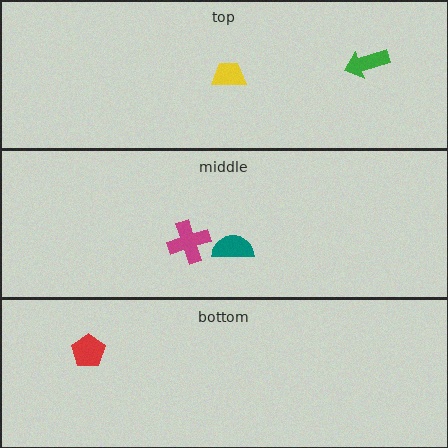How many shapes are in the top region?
2.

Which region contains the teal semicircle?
The middle region.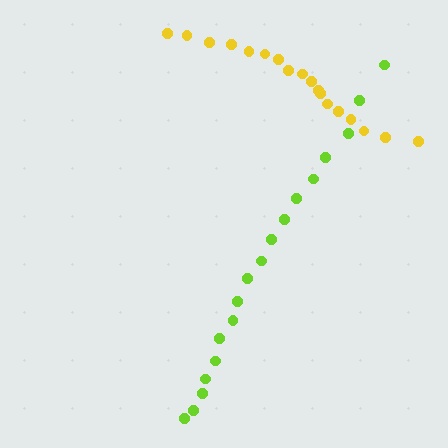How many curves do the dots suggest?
There are 2 distinct paths.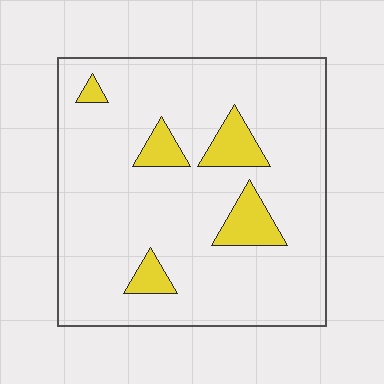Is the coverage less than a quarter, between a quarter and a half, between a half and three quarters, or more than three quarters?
Less than a quarter.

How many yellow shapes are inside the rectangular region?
5.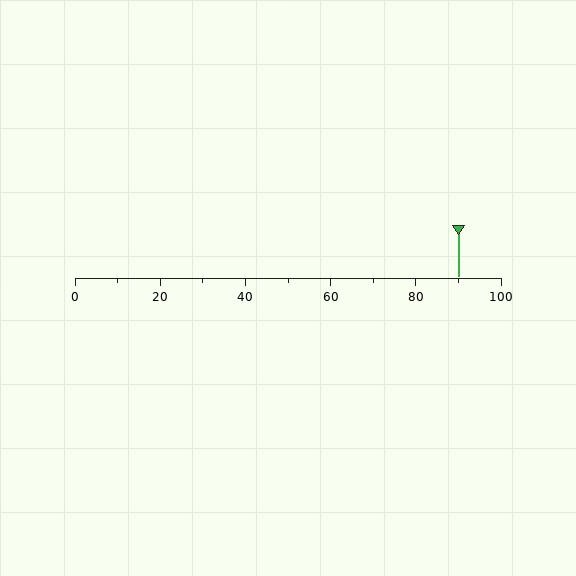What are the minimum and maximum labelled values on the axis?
The axis runs from 0 to 100.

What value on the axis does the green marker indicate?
The marker indicates approximately 90.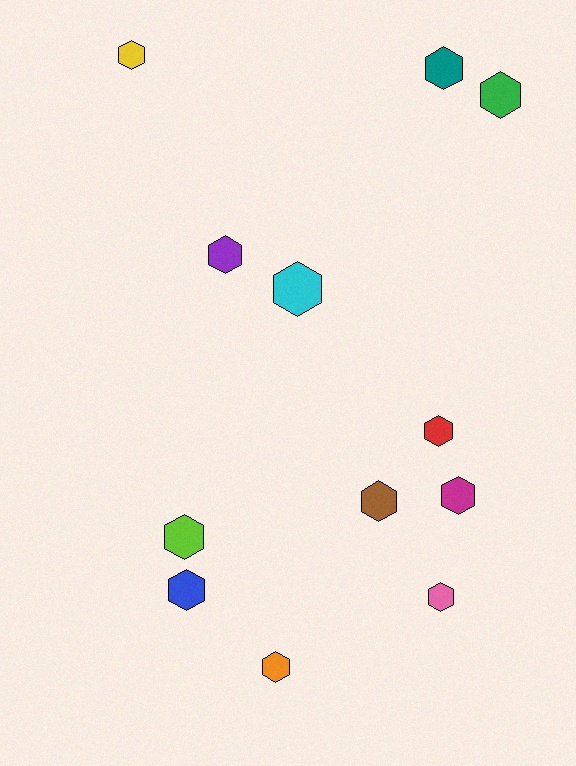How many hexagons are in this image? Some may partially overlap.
There are 12 hexagons.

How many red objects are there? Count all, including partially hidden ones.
There is 1 red object.